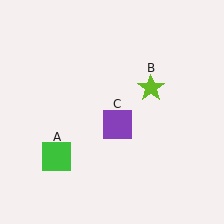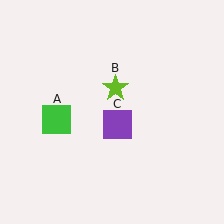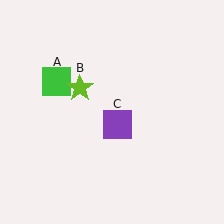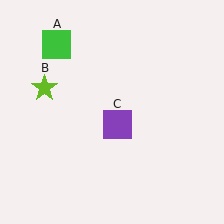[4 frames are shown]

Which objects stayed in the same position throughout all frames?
Purple square (object C) remained stationary.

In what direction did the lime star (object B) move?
The lime star (object B) moved left.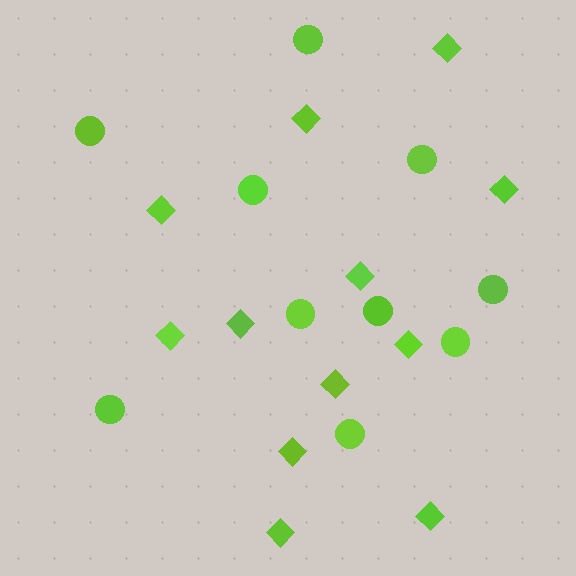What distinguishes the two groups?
There are 2 groups: one group of circles (10) and one group of diamonds (12).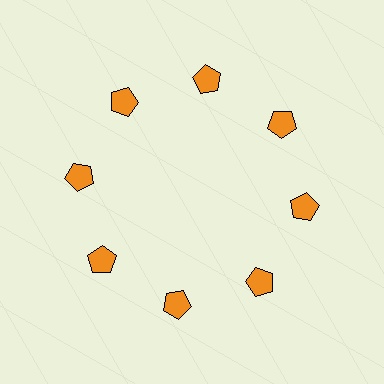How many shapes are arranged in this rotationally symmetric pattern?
There are 8 shapes, arranged in 8 groups of 1.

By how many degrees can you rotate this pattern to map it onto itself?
The pattern maps onto itself every 45 degrees of rotation.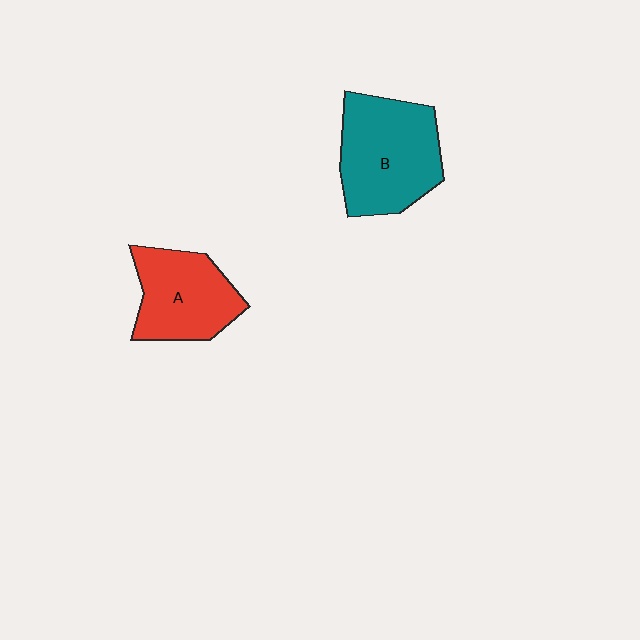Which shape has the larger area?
Shape B (teal).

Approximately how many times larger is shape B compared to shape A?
Approximately 1.3 times.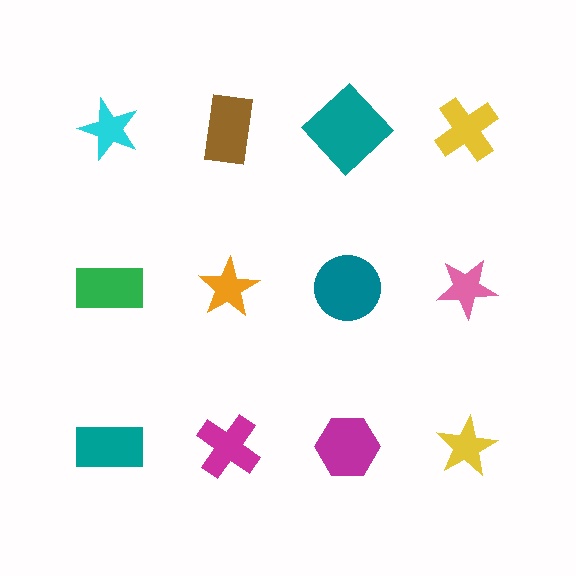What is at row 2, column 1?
A green rectangle.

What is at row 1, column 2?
A brown rectangle.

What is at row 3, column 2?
A magenta cross.